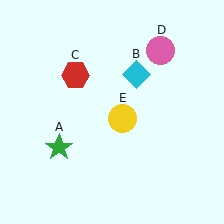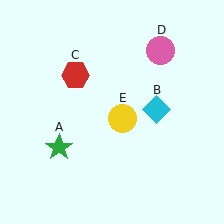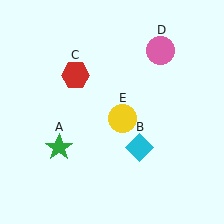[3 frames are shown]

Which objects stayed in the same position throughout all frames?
Green star (object A) and red hexagon (object C) and pink circle (object D) and yellow circle (object E) remained stationary.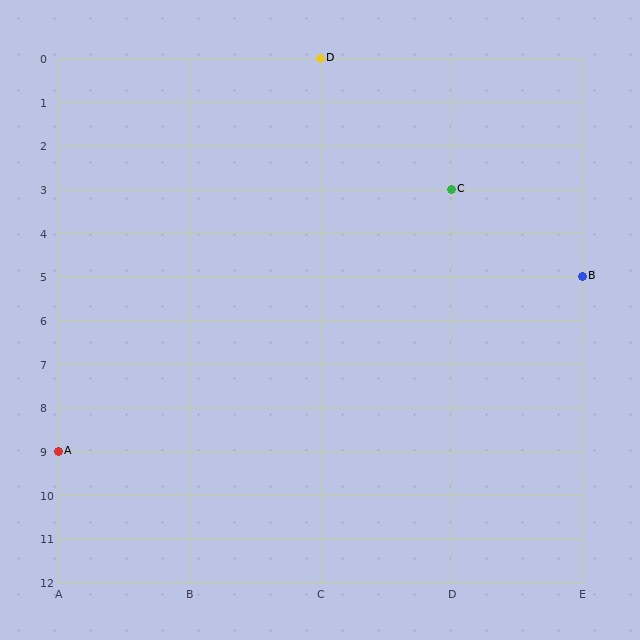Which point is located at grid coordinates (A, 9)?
Point A is at (A, 9).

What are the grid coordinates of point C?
Point C is at grid coordinates (D, 3).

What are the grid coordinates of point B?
Point B is at grid coordinates (E, 5).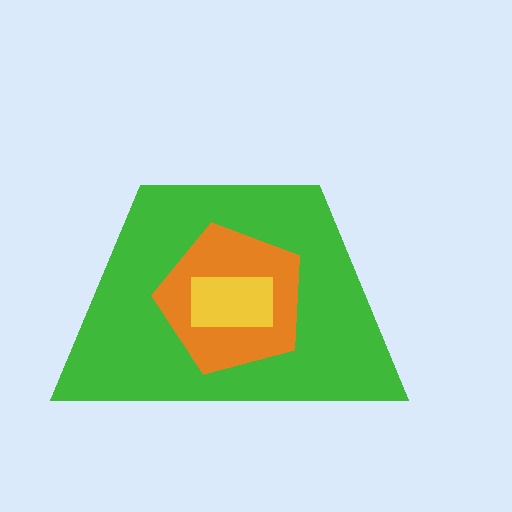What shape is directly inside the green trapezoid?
The orange pentagon.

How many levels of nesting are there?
3.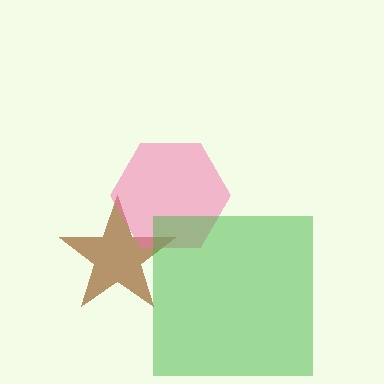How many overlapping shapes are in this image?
There are 3 overlapping shapes in the image.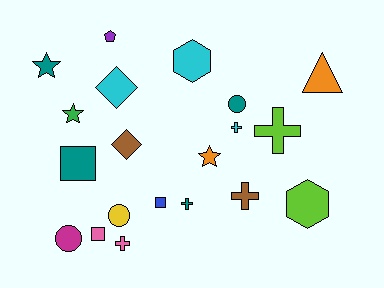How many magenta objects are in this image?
There is 1 magenta object.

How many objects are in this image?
There are 20 objects.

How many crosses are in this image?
There are 5 crosses.